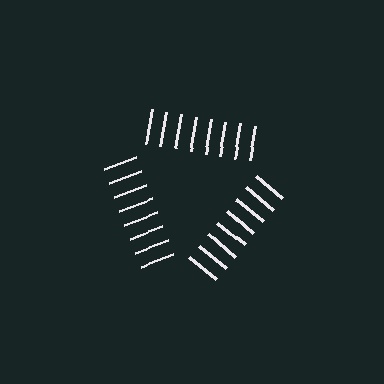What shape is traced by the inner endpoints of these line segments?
An illusory triangle — the line segments terminate on its edges but no continuous stroke is drawn.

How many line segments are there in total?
24 — 8 along each of the 3 edges.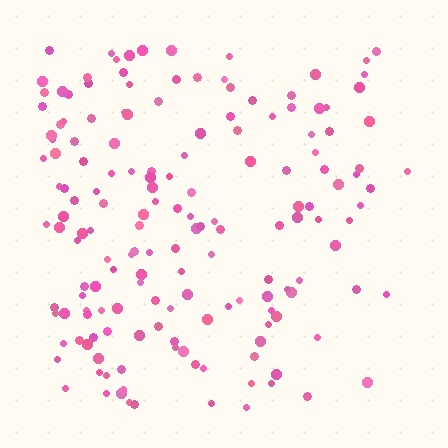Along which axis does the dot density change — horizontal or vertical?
Horizontal.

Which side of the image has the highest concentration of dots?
The left.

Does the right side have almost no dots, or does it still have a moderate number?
Still a moderate number, just noticeably fewer than the left.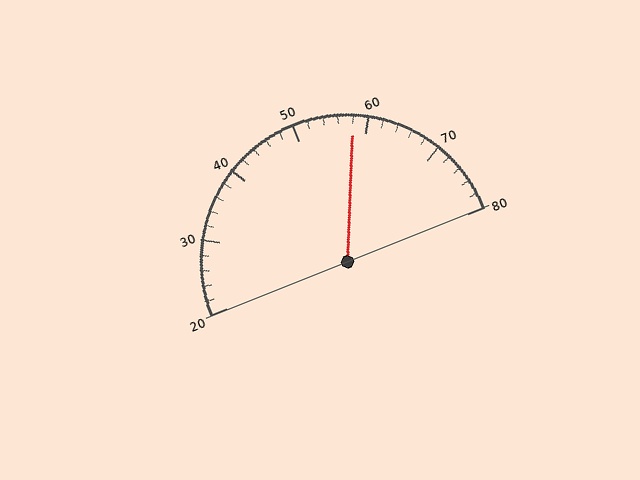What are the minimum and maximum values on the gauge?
The gauge ranges from 20 to 80.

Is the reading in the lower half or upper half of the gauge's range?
The reading is in the upper half of the range (20 to 80).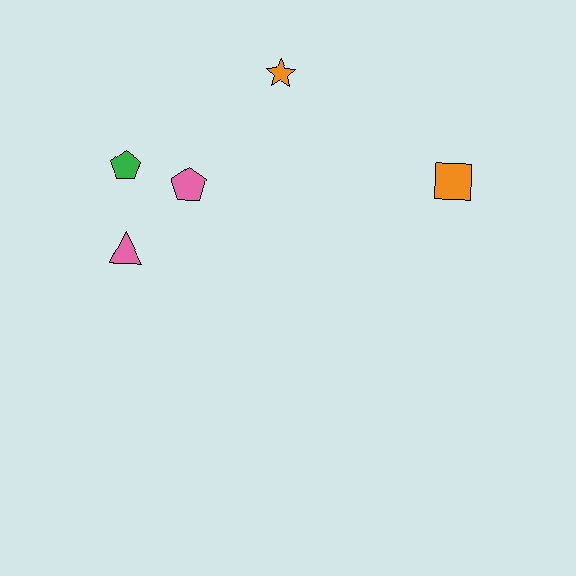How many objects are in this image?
There are 5 objects.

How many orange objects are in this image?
There are 2 orange objects.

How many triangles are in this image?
There is 1 triangle.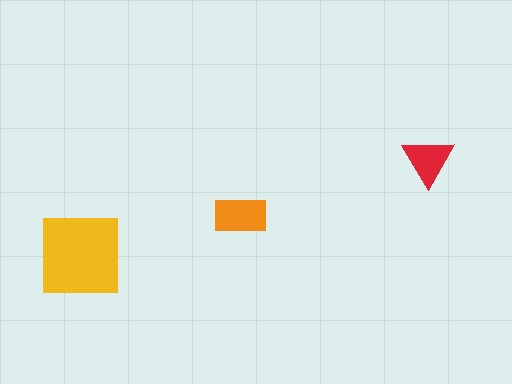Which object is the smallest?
The red triangle.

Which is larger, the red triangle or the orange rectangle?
The orange rectangle.